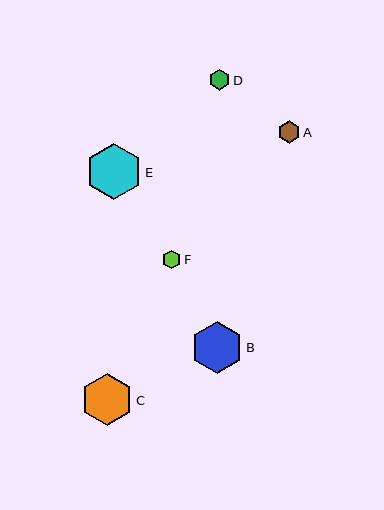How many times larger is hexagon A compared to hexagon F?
Hexagon A is approximately 1.2 times the size of hexagon F.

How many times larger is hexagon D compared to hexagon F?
Hexagon D is approximately 1.1 times the size of hexagon F.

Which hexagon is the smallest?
Hexagon F is the smallest with a size of approximately 18 pixels.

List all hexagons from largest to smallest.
From largest to smallest: E, B, C, A, D, F.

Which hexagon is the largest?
Hexagon E is the largest with a size of approximately 56 pixels.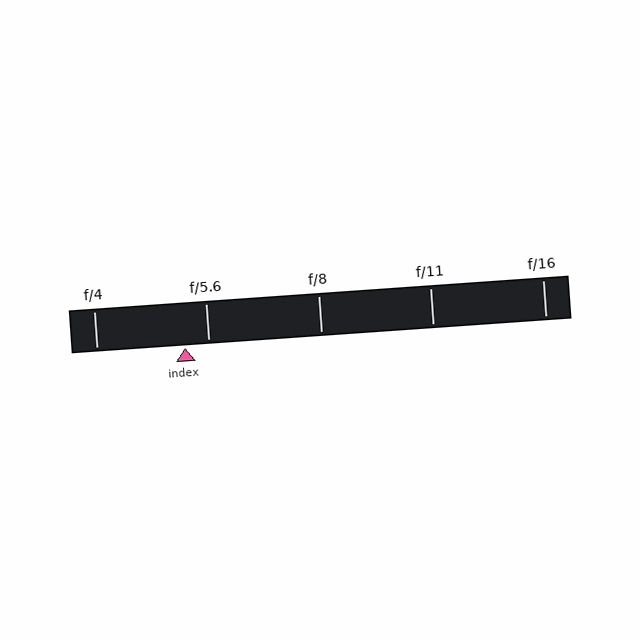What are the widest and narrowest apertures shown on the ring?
The widest aperture shown is f/4 and the narrowest is f/16.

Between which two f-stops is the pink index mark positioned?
The index mark is between f/4 and f/5.6.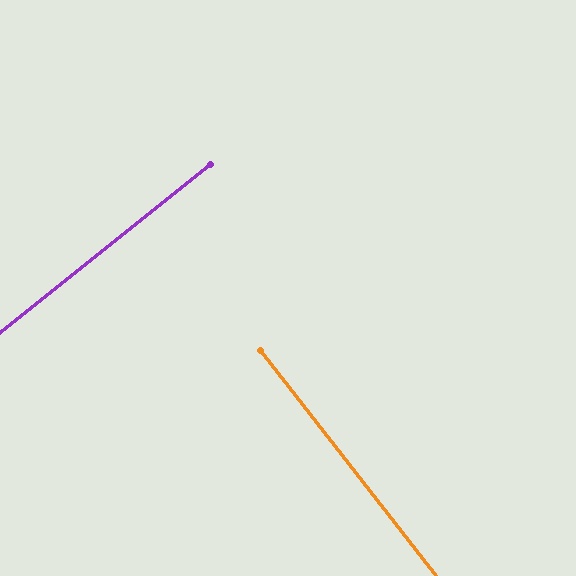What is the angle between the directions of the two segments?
Approximately 90 degrees.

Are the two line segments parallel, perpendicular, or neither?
Perpendicular — they meet at approximately 90°.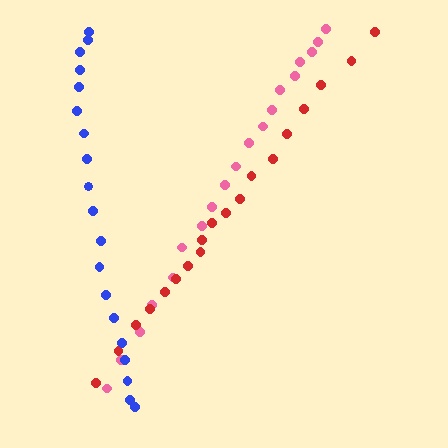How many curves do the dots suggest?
There are 3 distinct paths.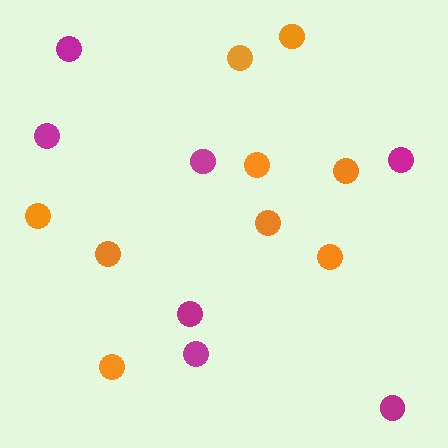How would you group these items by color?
There are 2 groups: one group of magenta circles (7) and one group of orange circles (9).